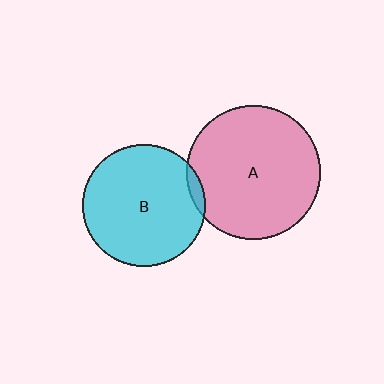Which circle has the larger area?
Circle A (pink).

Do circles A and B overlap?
Yes.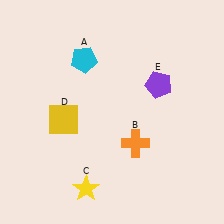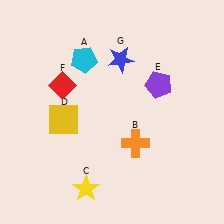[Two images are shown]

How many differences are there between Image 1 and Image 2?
There are 2 differences between the two images.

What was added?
A red diamond (F), a blue star (G) were added in Image 2.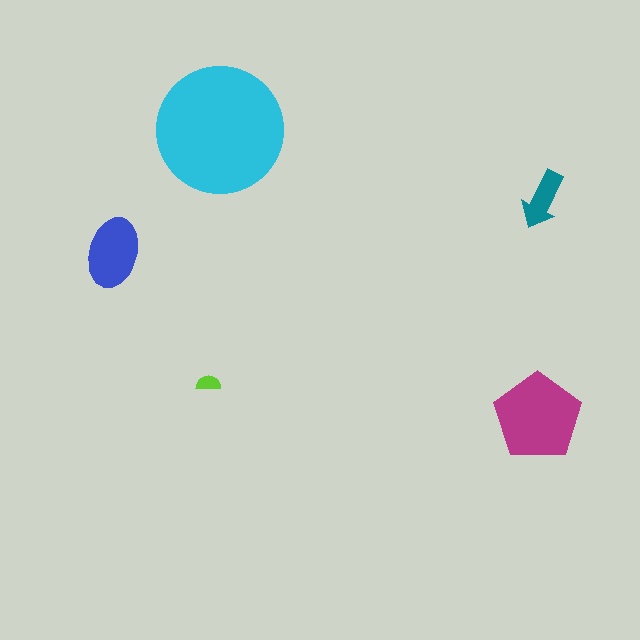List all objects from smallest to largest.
The lime semicircle, the teal arrow, the blue ellipse, the magenta pentagon, the cyan circle.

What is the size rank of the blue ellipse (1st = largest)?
3rd.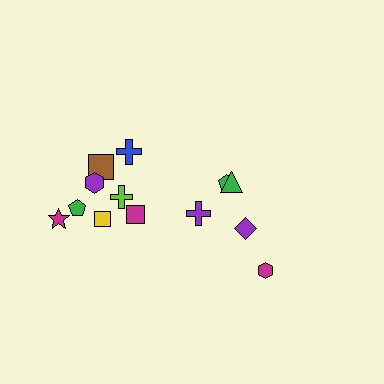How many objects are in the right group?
There are 5 objects.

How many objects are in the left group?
There are 8 objects.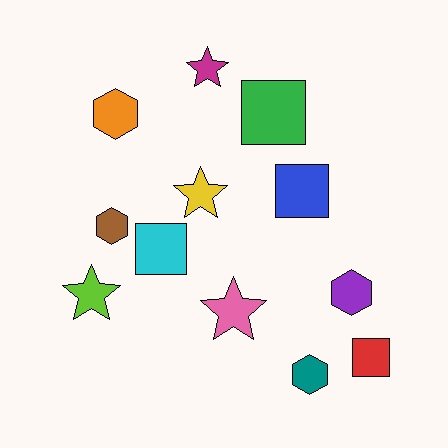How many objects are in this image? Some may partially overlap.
There are 12 objects.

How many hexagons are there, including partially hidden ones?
There are 4 hexagons.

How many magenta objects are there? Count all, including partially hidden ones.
There is 1 magenta object.